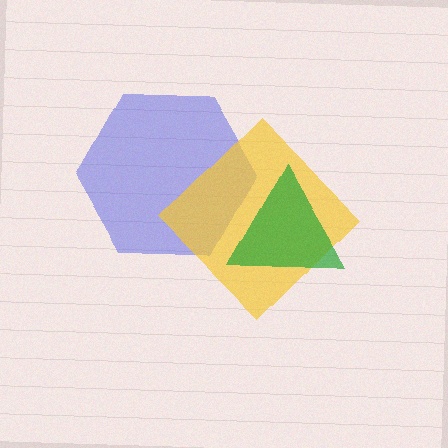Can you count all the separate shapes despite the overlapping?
Yes, there are 3 separate shapes.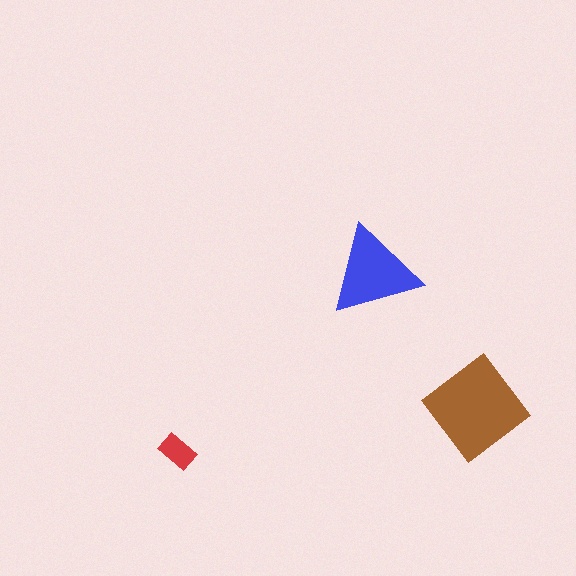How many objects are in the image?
There are 3 objects in the image.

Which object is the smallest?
The red rectangle.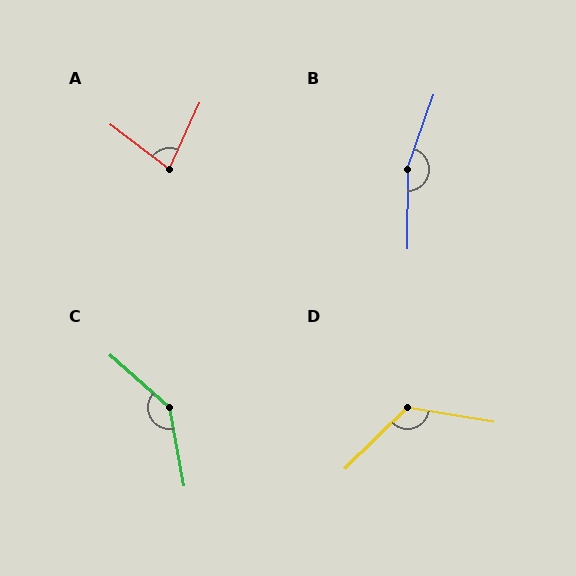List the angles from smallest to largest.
A (77°), D (126°), C (142°), B (160°).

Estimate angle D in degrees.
Approximately 126 degrees.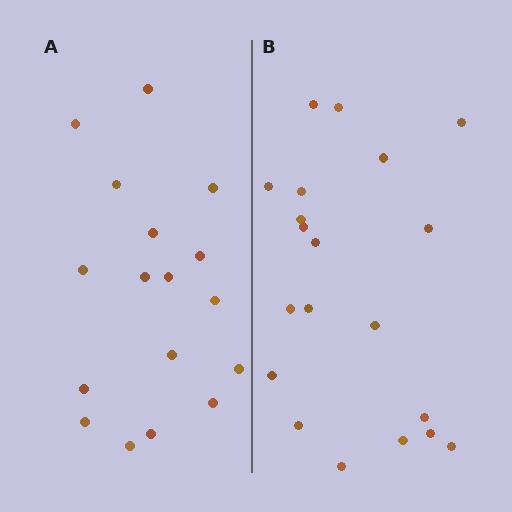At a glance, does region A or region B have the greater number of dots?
Region B (the right region) has more dots.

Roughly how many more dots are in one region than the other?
Region B has just a few more — roughly 2 or 3 more dots than region A.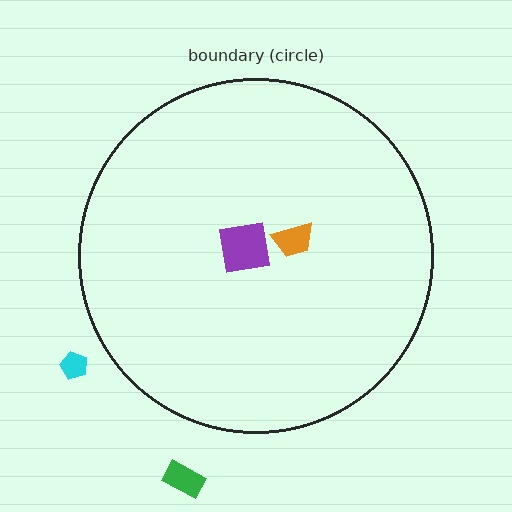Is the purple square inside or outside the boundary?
Inside.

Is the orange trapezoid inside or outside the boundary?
Inside.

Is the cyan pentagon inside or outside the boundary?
Outside.